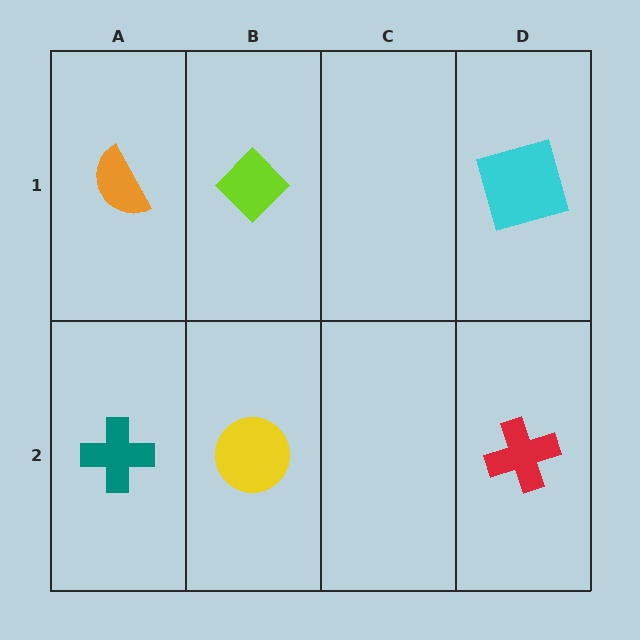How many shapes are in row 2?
3 shapes.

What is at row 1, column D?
A cyan square.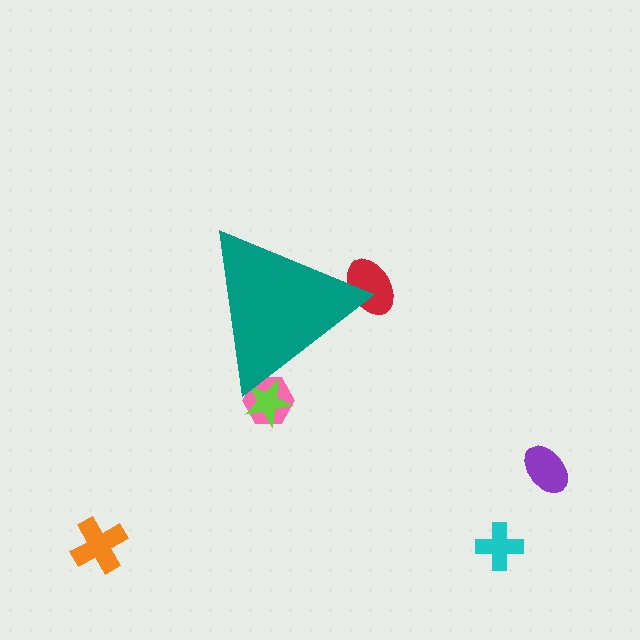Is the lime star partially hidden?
Yes, the lime star is partially hidden behind the teal triangle.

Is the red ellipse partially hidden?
Yes, the red ellipse is partially hidden behind the teal triangle.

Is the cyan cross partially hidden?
No, the cyan cross is fully visible.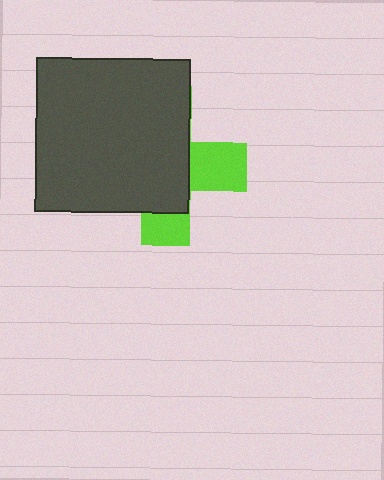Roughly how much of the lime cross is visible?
A small part of it is visible (roughly 33%).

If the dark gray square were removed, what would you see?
You would see the complete lime cross.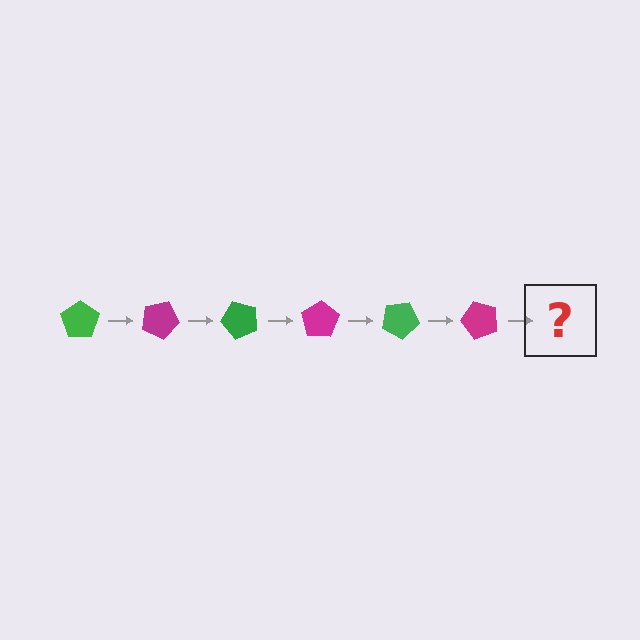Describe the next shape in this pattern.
It should be a green pentagon, rotated 150 degrees from the start.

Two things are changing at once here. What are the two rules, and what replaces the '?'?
The two rules are that it rotates 25 degrees each step and the color cycles through green and magenta. The '?' should be a green pentagon, rotated 150 degrees from the start.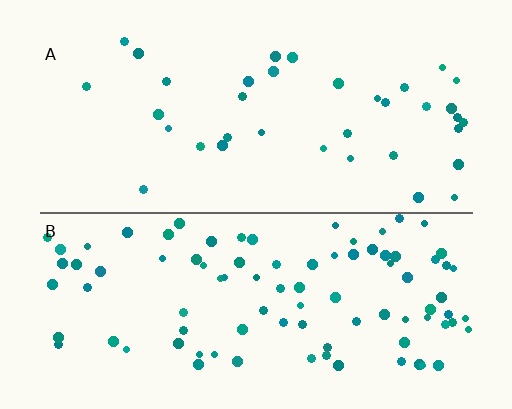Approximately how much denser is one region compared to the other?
Approximately 2.5× — region B over region A.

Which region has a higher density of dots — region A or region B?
B (the bottom).